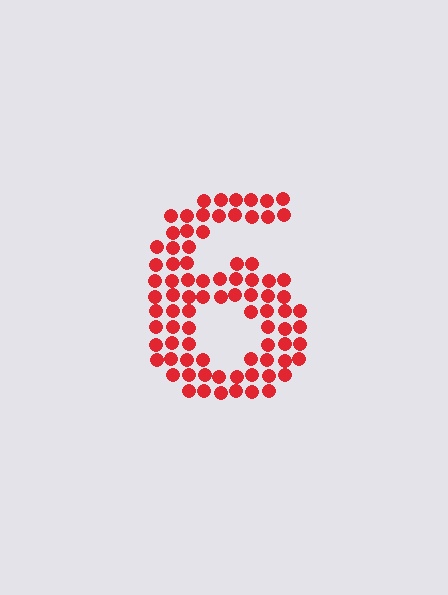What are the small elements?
The small elements are circles.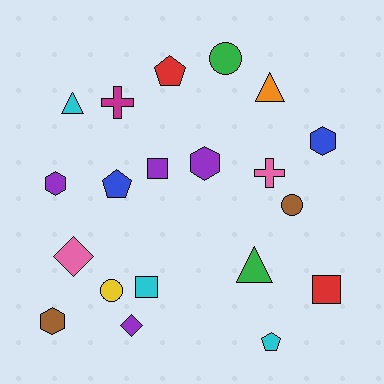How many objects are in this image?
There are 20 objects.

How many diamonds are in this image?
There are 2 diamonds.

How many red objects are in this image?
There are 2 red objects.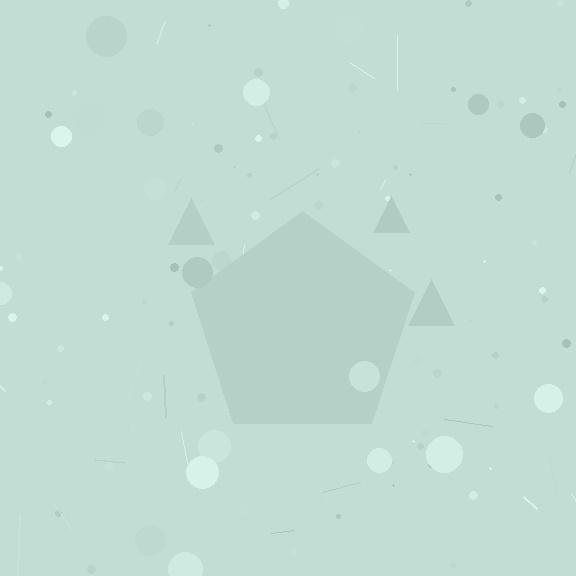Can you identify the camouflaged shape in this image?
The camouflaged shape is a pentagon.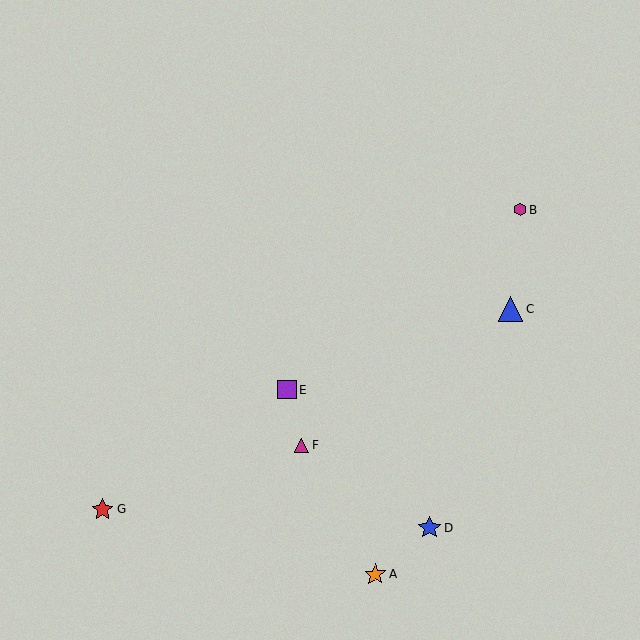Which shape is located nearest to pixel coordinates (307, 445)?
The magenta triangle (labeled F) at (302, 445) is nearest to that location.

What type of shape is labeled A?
Shape A is an orange star.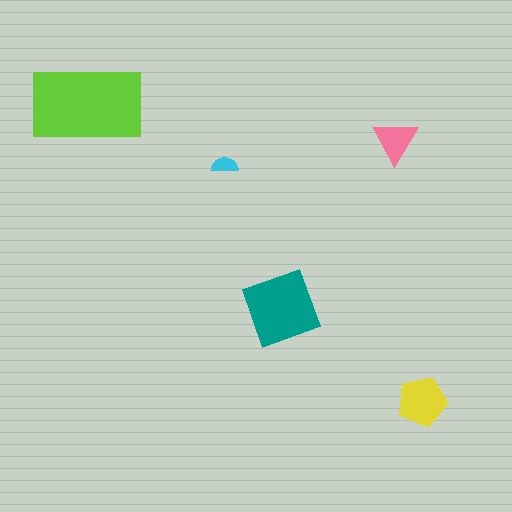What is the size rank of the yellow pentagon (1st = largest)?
3rd.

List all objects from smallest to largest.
The cyan semicircle, the pink triangle, the yellow pentagon, the teal square, the lime rectangle.